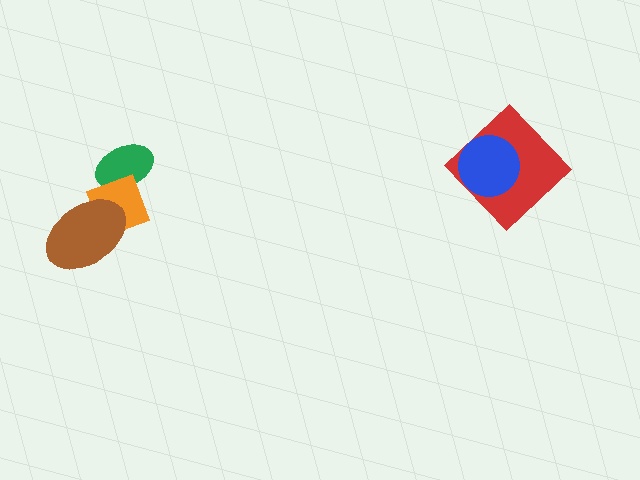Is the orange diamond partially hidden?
Yes, it is partially covered by another shape.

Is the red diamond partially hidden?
Yes, it is partially covered by another shape.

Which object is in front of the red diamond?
The blue circle is in front of the red diamond.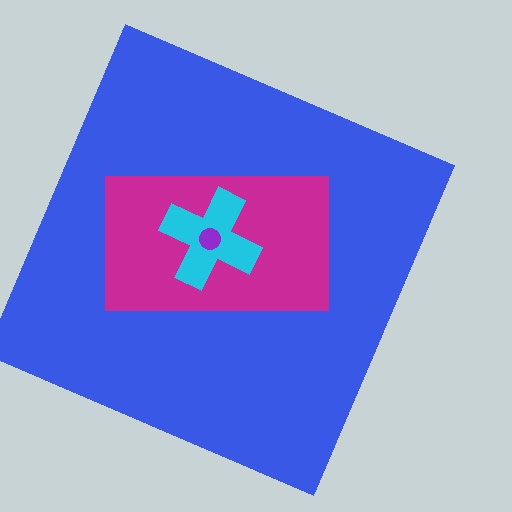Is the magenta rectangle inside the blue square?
Yes.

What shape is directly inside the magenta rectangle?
The cyan cross.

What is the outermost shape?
The blue square.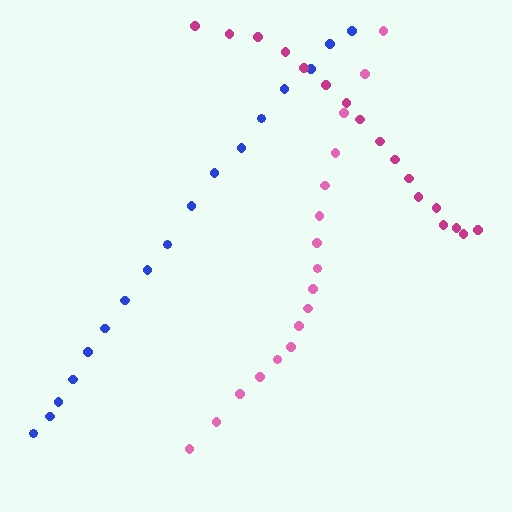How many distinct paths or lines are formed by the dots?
There are 3 distinct paths.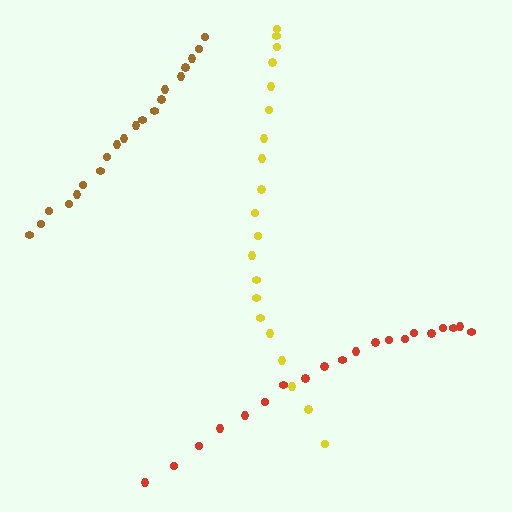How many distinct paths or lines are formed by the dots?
There are 3 distinct paths.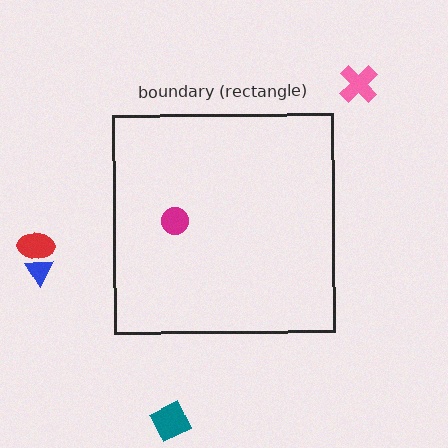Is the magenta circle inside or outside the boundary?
Inside.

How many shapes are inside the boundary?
1 inside, 4 outside.